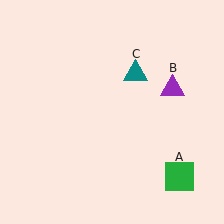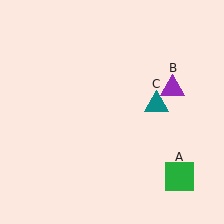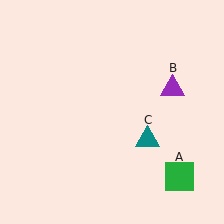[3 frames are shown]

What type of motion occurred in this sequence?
The teal triangle (object C) rotated clockwise around the center of the scene.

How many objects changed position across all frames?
1 object changed position: teal triangle (object C).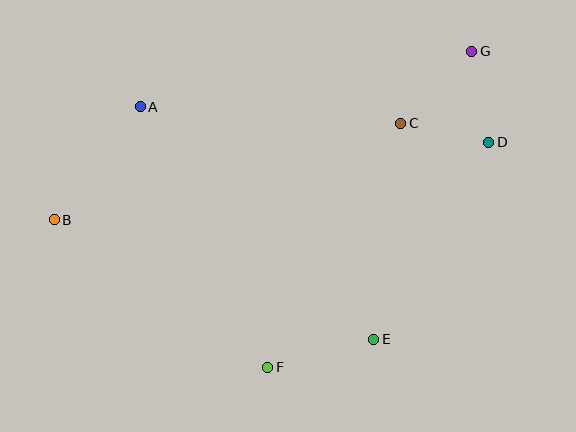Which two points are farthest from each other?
Points B and G are farthest from each other.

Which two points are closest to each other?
Points C and D are closest to each other.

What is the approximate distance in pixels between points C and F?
The distance between C and F is approximately 278 pixels.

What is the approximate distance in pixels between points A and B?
The distance between A and B is approximately 142 pixels.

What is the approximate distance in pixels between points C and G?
The distance between C and G is approximately 101 pixels.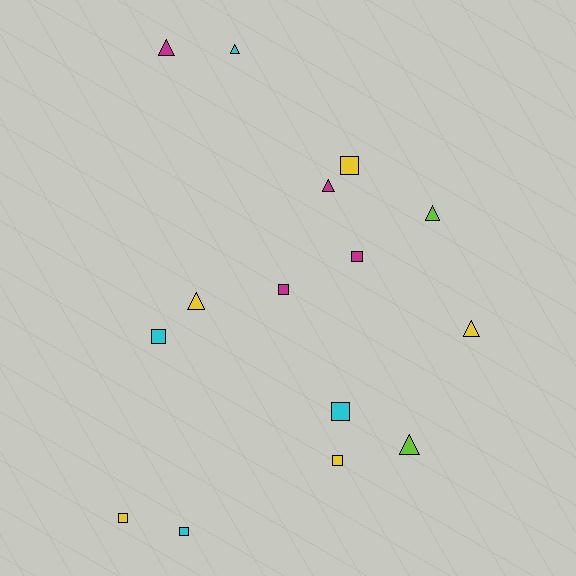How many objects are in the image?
There are 15 objects.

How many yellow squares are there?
There are 3 yellow squares.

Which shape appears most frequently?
Square, with 8 objects.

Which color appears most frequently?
Yellow, with 5 objects.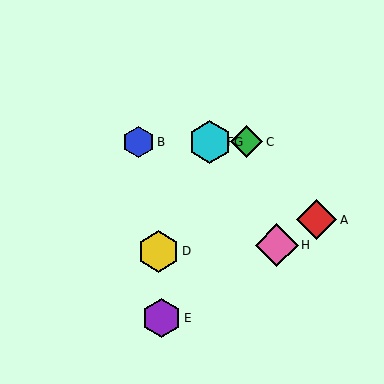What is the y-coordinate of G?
Object G is at y≈142.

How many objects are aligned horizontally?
4 objects (B, C, F, G) are aligned horizontally.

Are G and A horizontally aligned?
No, G is at y≈142 and A is at y≈220.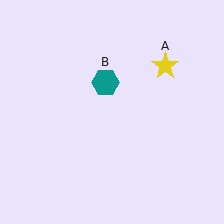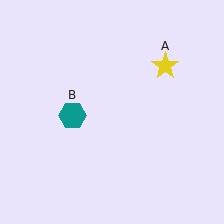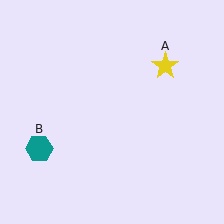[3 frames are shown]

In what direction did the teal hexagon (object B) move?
The teal hexagon (object B) moved down and to the left.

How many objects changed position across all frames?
1 object changed position: teal hexagon (object B).